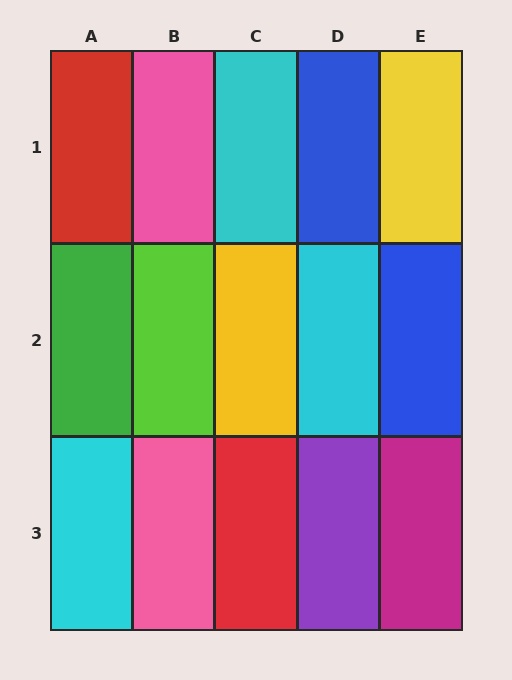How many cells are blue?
2 cells are blue.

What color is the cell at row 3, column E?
Magenta.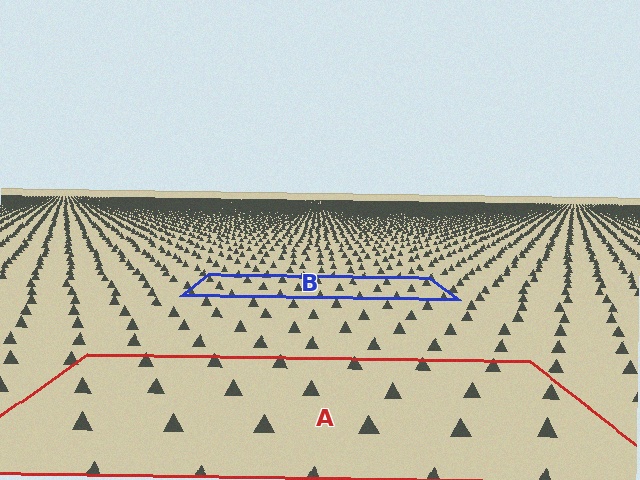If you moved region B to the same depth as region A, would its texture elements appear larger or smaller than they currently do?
They would appear larger. At a closer depth, the same texture elements are projected at a bigger on-screen size.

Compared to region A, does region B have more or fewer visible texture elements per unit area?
Region B has more texture elements per unit area — they are packed more densely because it is farther away.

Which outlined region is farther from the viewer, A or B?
Region B is farther from the viewer — the texture elements inside it appear smaller and more densely packed.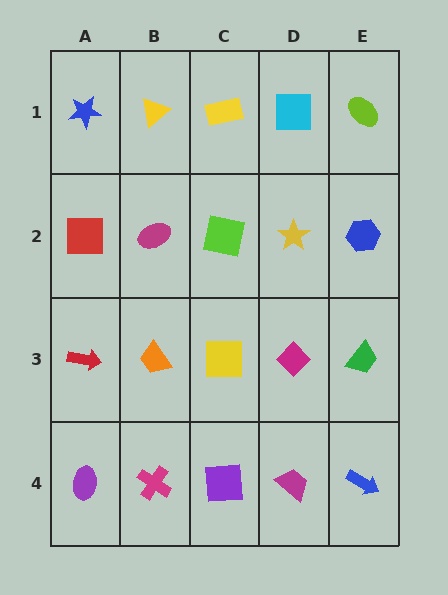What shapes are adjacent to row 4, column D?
A magenta diamond (row 3, column D), a purple square (row 4, column C), a blue arrow (row 4, column E).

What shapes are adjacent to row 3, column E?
A blue hexagon (row 2, column E), a blue arrow (row 4, column E), a magenta diamond (row 3, column D).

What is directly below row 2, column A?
A red arrow.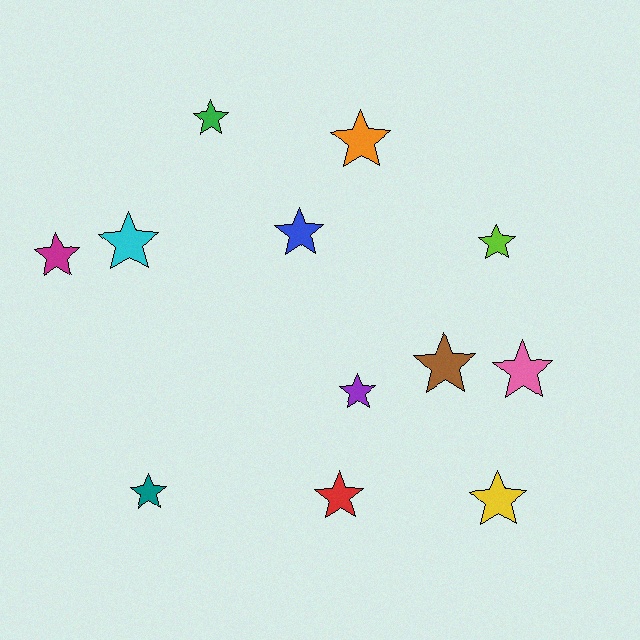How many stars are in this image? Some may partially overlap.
There are 12 stars.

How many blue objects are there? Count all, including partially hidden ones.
There is 1 blue object.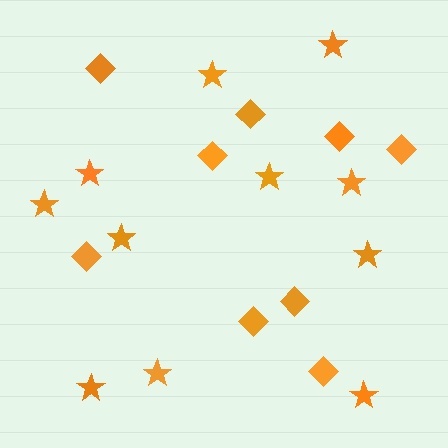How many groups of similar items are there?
There are 2 groups: one group of stars (11) and one group of diamonds (9).